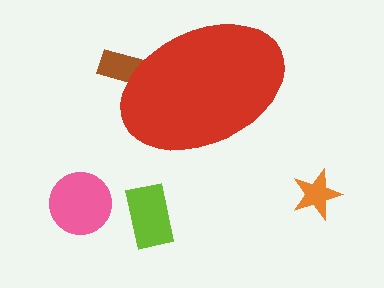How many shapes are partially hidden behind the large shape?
1 shape is partially hidden.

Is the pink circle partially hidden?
No, the pink circle is fully visible.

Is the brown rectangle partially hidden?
Yes, the brown rectangle is partially hidden behind the red ellipse.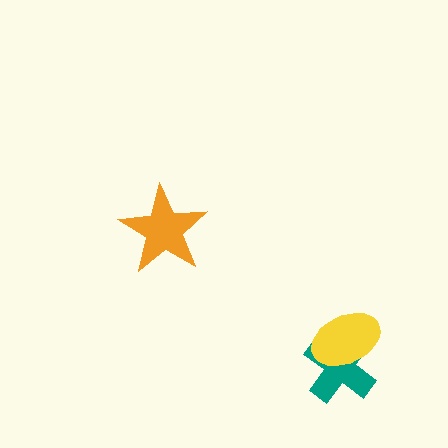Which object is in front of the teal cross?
The yellow ellipse is in front of the teal cross.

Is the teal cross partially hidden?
Yes, it is partially covered by another shape.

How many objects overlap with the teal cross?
1 object overlaps with the teal cross.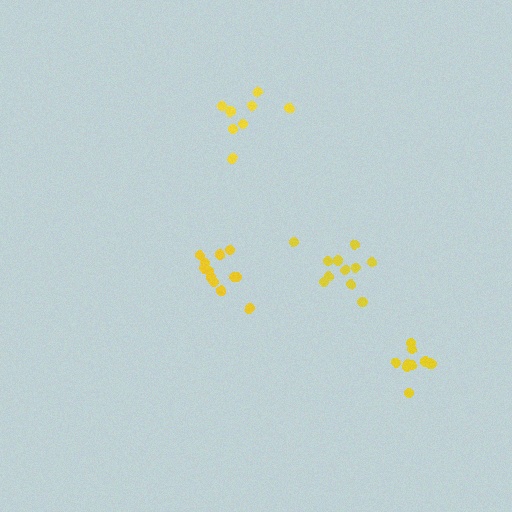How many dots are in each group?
Group 1: 12 dots, Group 2: 10 dots, Group 3: 11 dots, Group 4: 8 dots (41 total).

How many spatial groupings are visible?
There are 4 spatial groupings.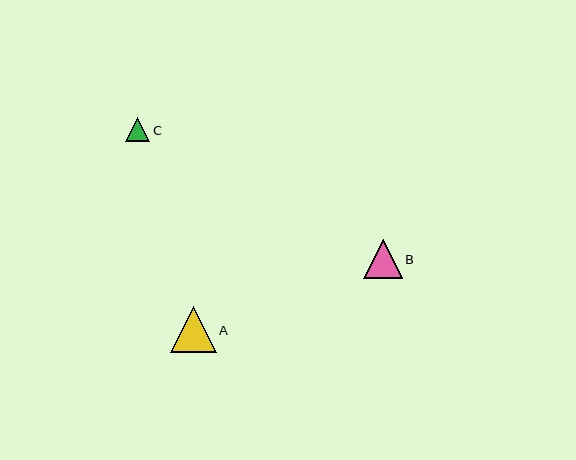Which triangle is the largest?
Triangle A is the largest with a size of approximately 45 pixels.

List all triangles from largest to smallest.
From largest to smallest: A, B, C.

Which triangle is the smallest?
Triangle C is the smallest with a size of approximately 24 pixels.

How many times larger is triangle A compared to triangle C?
Triangle A is approximately 1.9 times the size of triangle C.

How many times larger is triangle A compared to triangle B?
Triangle A is approximately 1.2 times the size of triangle B.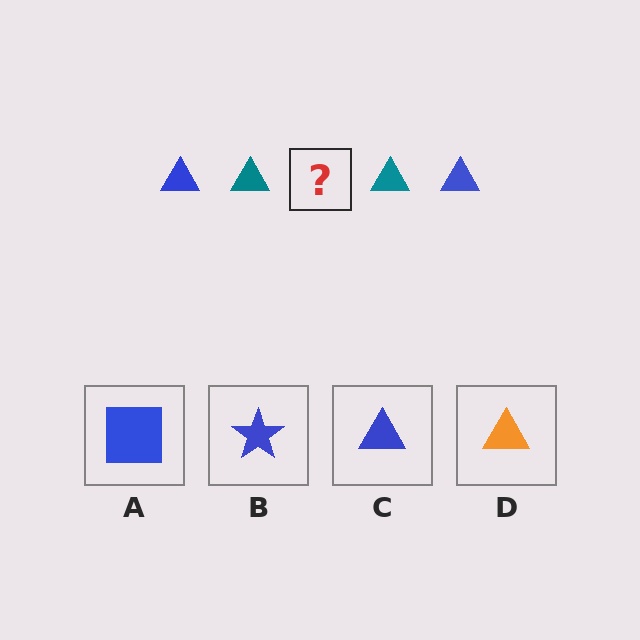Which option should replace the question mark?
Option C.